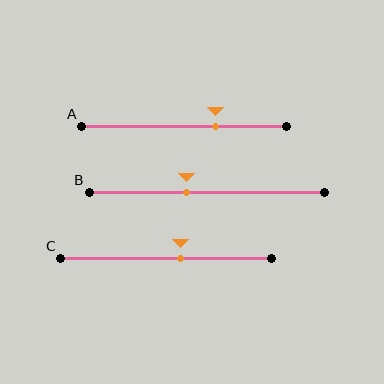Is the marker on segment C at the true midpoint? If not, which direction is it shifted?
No, the marker on segment C is shifted to the right by about 7% of the segment length.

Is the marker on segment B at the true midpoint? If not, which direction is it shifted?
No, the marker on segment B is shifted to the left by about 8% of the segment length.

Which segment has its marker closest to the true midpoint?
Segment C has its marker closest to the true midpoint.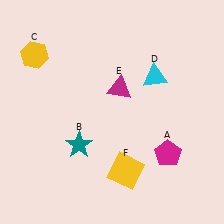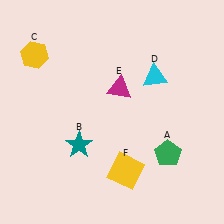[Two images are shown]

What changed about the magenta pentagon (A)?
In Image 1, A is magenta. In Image 2, it changed to green.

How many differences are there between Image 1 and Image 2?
There is 1 difference between the two images.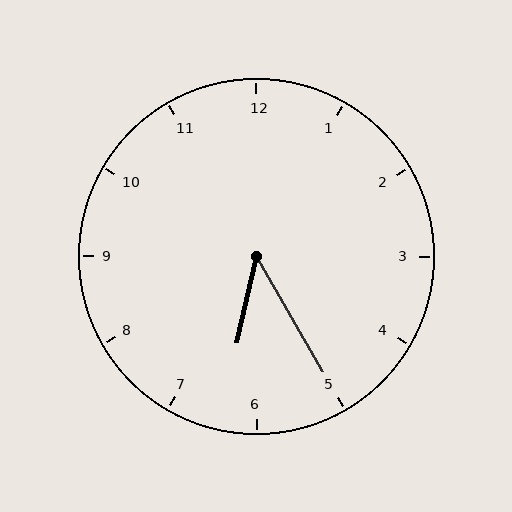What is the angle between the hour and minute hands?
Approximately 42 degrees.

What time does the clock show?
6:25.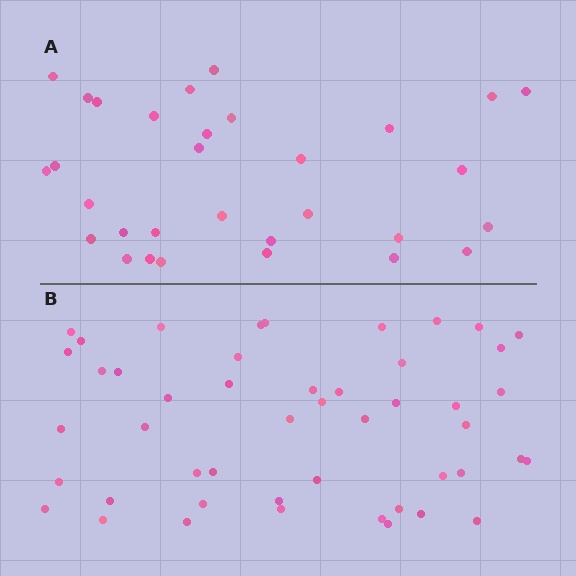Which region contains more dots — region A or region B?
Region B (the bottom region) has more dots.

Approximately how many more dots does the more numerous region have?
Region B has approximately 15 more dots than region A.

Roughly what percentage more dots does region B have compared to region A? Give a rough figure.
About 55% more.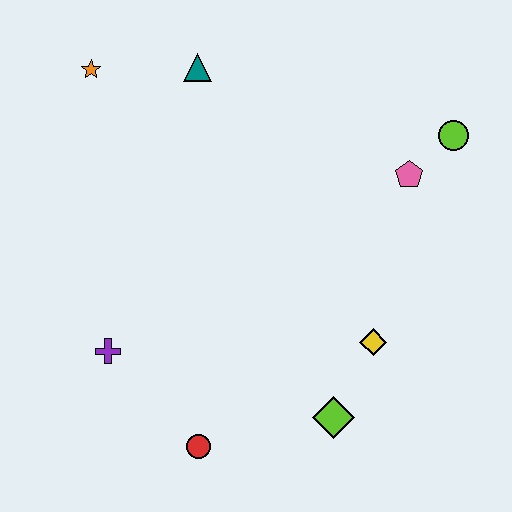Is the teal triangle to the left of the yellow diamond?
Yes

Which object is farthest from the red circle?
The lime circle is farthest from the red circle.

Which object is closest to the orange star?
The teal triangle is closest to the orange star.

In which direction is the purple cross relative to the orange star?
The purple cross is below the orange star.